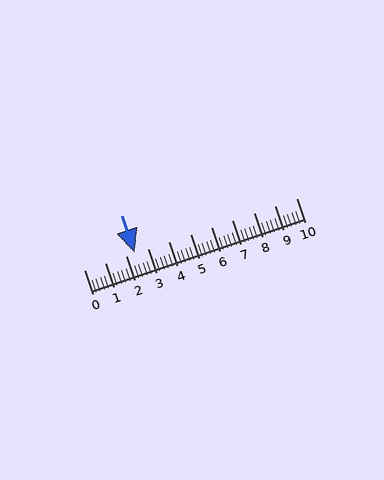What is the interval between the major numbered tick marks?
The major tick marks are spaced 1 units apart.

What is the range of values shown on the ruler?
The ruler shows values from 0 to 10.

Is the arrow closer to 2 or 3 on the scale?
The arrow is closer to 2.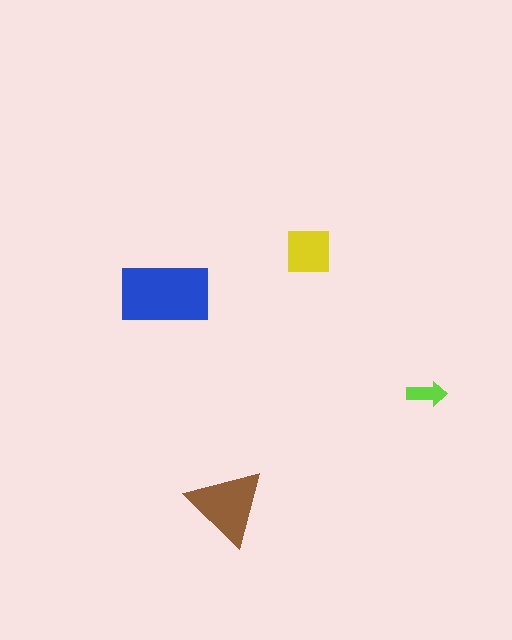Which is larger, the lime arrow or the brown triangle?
The brown triangle.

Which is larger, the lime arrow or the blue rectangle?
The blue rectangle.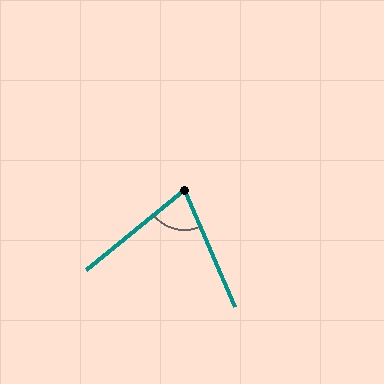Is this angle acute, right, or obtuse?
It is acute.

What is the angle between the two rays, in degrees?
Approximately 74 degrees.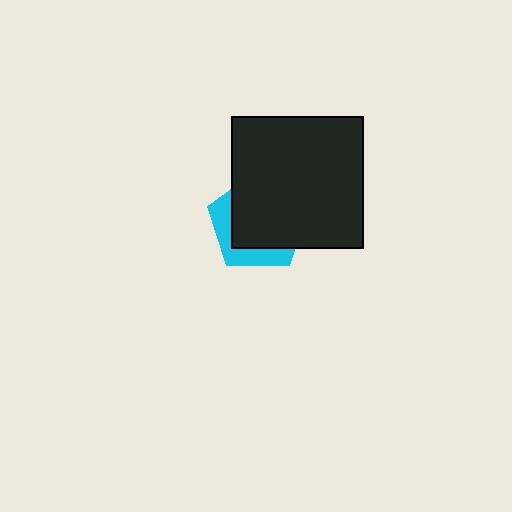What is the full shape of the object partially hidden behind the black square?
The partially hidden object is a cyan pentagon.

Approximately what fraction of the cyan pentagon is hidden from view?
Roughly 69% of the cyan pentagon is hidden behind the black square.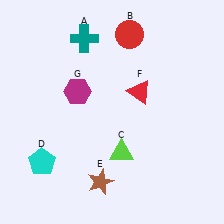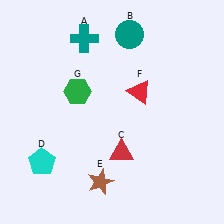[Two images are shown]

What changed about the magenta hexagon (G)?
In Image 1, G is magenta. In Image 2, it changed to green.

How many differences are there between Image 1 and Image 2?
There are 3 differences between the two images.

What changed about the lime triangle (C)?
In Image 1, C is lime. In Image 2, it changed to red.